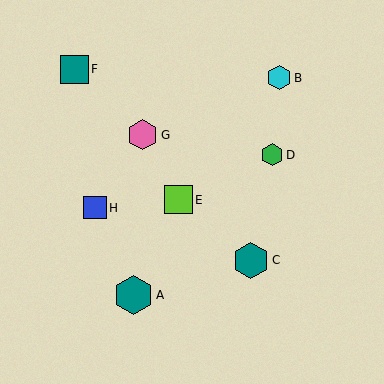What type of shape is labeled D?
Shape D is a green hexagon.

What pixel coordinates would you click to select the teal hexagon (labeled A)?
Click at (133, 295) to select the teal hexagon A.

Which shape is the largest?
The teal hexagon (labeled A) is the largest.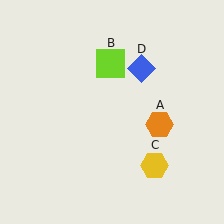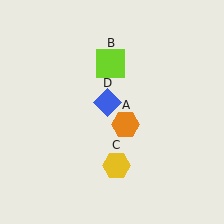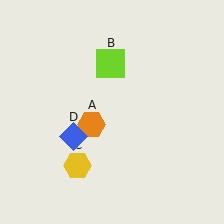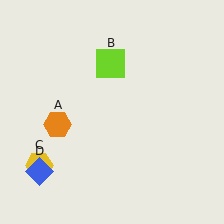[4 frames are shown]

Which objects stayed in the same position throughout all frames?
Lime square (object B) remained stationary.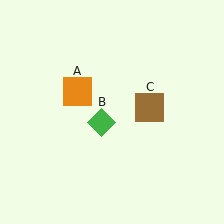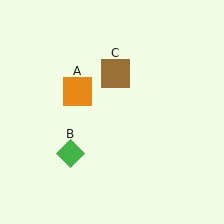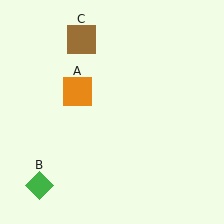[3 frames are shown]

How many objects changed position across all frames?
2 objects changed position: green diamond (object B), brown square (object C).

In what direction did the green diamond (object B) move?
The green diamond (object B) moved down and to the left.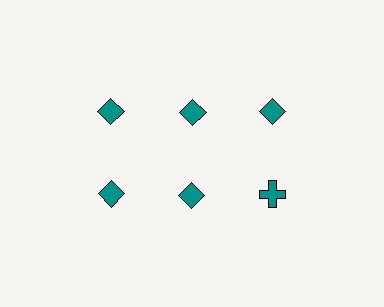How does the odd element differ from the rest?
It has a different shape: cross instead of diamond.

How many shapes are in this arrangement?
There are 6 shapes arranged in a grid pattern.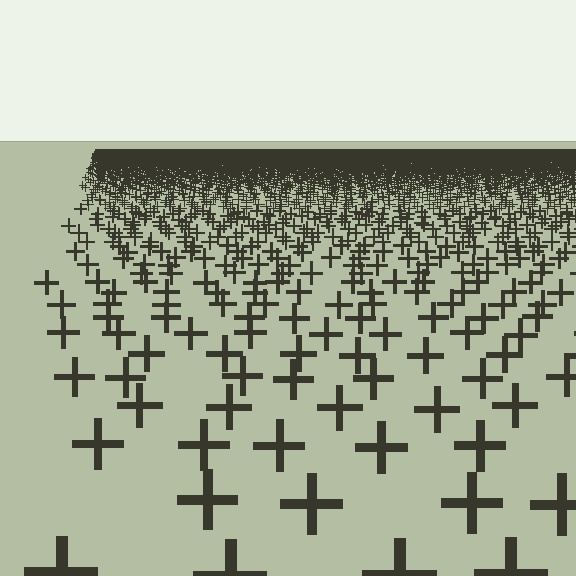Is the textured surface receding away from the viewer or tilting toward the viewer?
The surface is receding away from the viewer. Texture elements get smaller and denser toward the top.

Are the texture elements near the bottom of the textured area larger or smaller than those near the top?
Larger. Near the bottom, elements are closer to the viewer and appear at a bigger on-screen size.